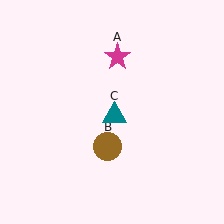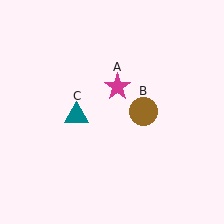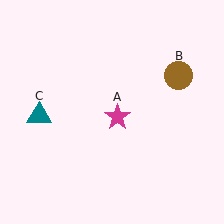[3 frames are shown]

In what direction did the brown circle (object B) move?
The brown circle (object B) moved up and to the right.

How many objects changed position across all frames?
3 objects changed position: magenta star (object A), brown circle (object B), teal triangle (object C).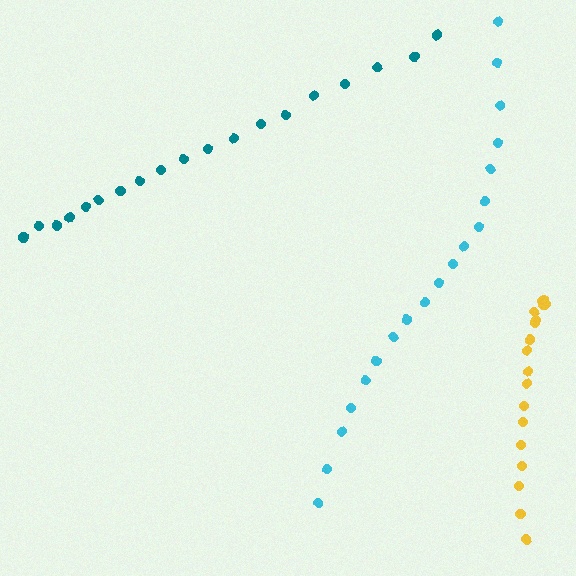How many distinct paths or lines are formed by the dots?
There are 3 distinct paths.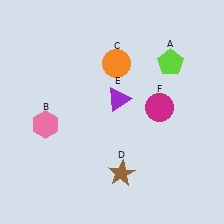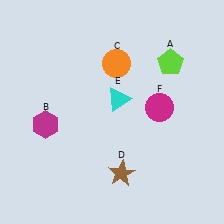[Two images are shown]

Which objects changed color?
B changed from pink to magenta. E changed from purple to cyan.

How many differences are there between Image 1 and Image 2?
There are 2 differences between the two images.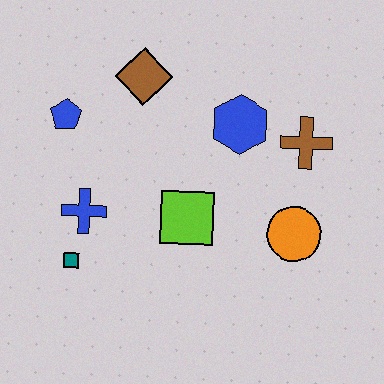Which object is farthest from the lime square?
The blue pentagon is farthest from the lime square.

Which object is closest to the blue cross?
The teal square is closest to the blue cross.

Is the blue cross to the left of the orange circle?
Yes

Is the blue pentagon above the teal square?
Yes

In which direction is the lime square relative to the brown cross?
The lime square is to the left of the brown cross.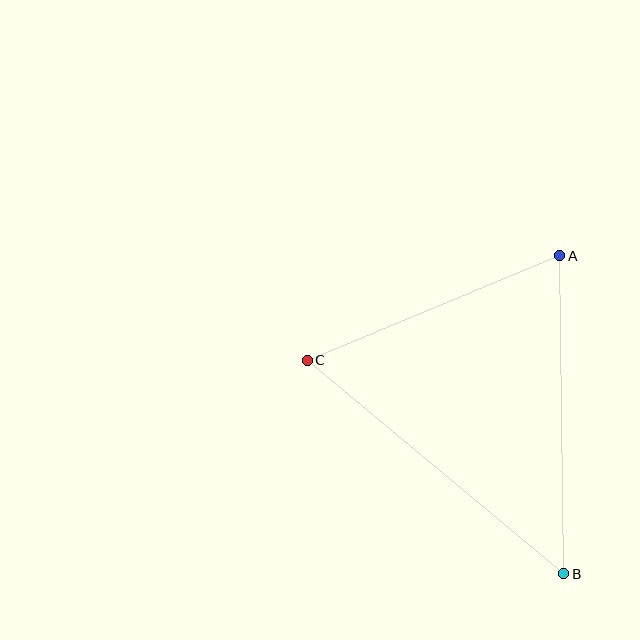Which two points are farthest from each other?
Points B and C are farthest from each other.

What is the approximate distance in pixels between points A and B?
The distance between A and B is approximately 318 pixels.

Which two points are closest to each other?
Points A and C are closest to each other.